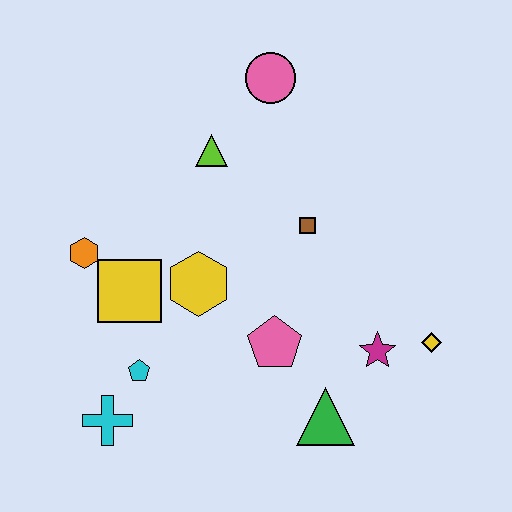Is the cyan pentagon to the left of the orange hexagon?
No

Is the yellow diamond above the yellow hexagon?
No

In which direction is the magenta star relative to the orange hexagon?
The magenta star is to the right of the orange hexagon.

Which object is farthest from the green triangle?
The pink circle is farthest from the green triangle.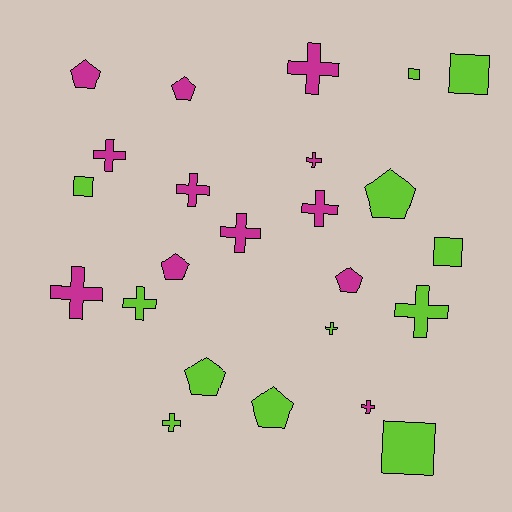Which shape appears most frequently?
Cross, with 12 objects.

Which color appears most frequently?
Lime, with 12 objects.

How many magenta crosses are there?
There are 8 magenta crosses.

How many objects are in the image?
There are 24 objects.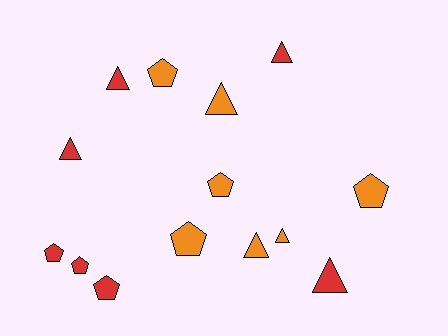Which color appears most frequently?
Orange, with 7 objects.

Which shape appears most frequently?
Triangle, with 7 objects.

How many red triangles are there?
There are 4 red triangles.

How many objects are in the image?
There are 14 objects.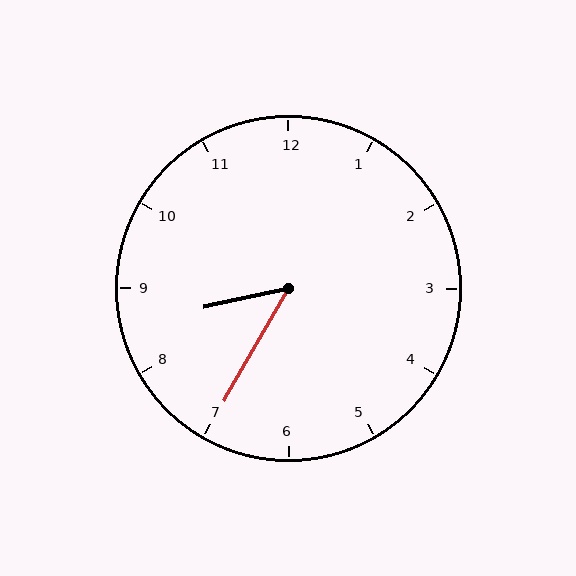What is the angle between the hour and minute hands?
Approximately 48 degrees.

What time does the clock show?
8:35.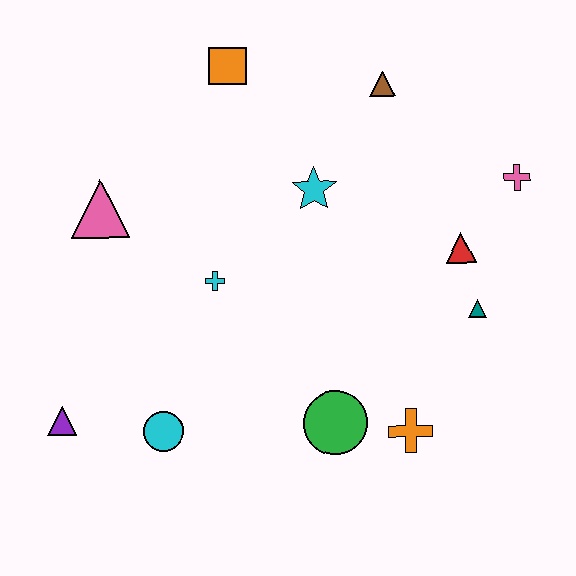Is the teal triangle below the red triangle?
Yes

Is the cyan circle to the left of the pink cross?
Yes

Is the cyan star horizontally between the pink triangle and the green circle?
Yes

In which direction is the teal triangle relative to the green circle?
The teal triangle is to the right of the green circle.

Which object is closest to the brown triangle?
The cyan star is closest to the brown triangle.